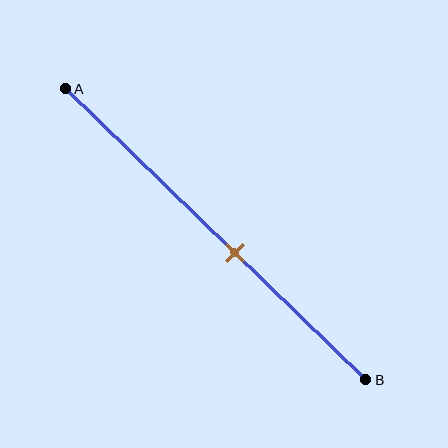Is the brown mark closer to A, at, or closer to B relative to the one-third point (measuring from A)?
The brown mark is closer to point B than the one-third point of segment AB.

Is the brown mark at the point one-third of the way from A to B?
No, the mark is at about 55% from A, not at the 33% one-third point.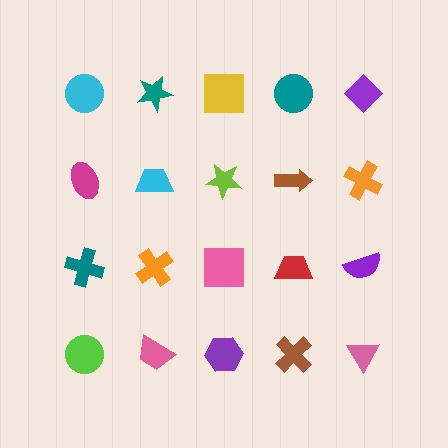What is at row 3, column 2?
An orange cross.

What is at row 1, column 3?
A yellow square.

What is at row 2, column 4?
A brown arrow.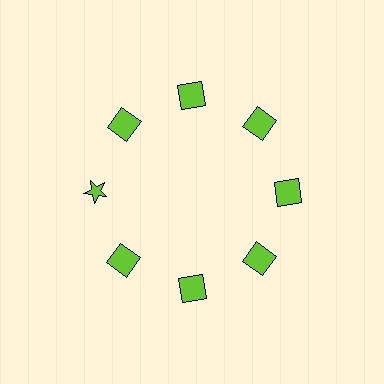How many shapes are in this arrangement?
There are 8 shapes arranged in a ring pattern.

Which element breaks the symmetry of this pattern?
The lime star at roughly the 9 o'clock position breaks the symmetry. All other shapes are lime squares.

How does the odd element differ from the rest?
It has a different shape: star instead of square.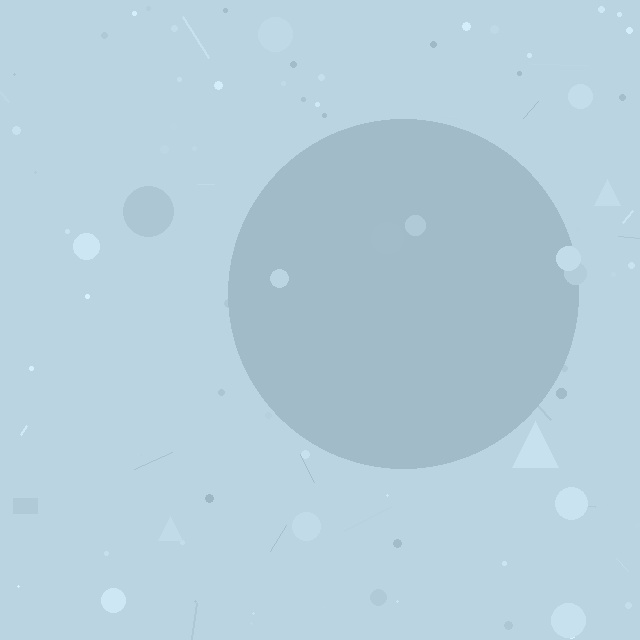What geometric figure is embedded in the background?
A circle is embedded in the background.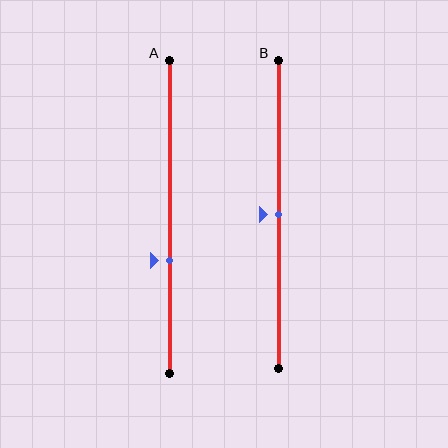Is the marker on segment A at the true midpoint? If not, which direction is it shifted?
No, the marker on segment A is shifted downward by about 14% of the segment length.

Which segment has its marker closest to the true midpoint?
Segment B has its marker closest to the true midpoint.